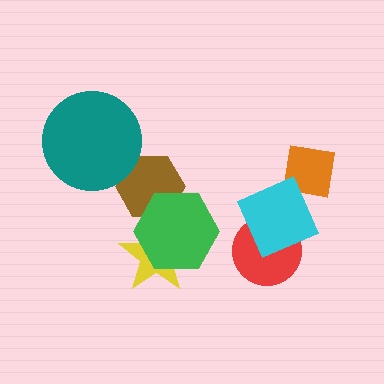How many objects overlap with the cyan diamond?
2 objects overlap with the cyan diamond.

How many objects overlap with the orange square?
1 object overlaps with the orange square.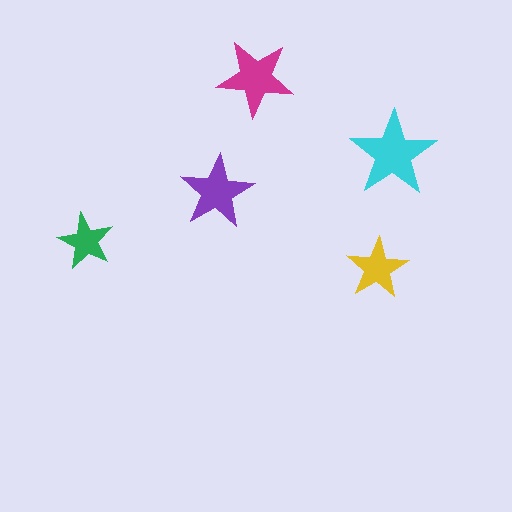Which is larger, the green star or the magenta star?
The magenta one.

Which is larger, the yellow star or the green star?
The yellow one.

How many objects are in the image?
There are 5 objects in the image.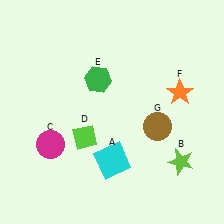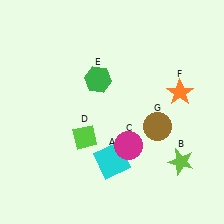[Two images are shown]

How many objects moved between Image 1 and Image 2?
1 object moved between the two images.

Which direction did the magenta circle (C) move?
The magenta circle (C) moved right.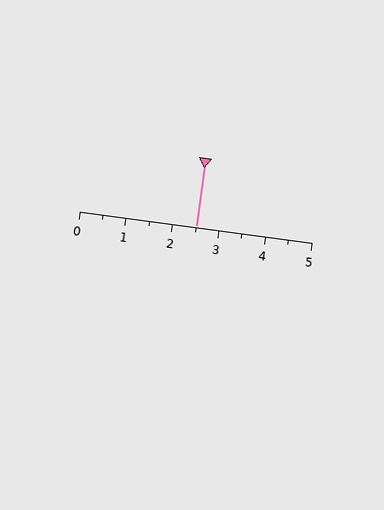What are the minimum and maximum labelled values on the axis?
The axis runs from 0 to 5.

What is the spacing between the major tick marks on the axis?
The major ticks are spaced 1 apart.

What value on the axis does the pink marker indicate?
The marker indicates approximately 2.5.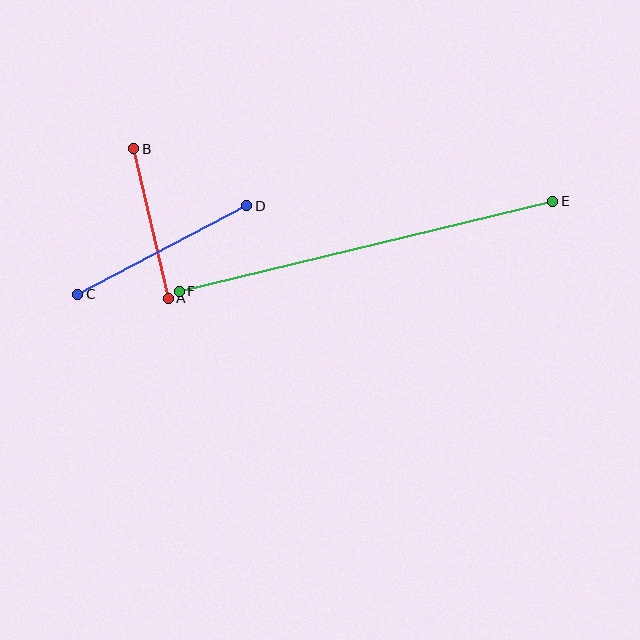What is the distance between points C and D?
The distance is approximately 191 pixels.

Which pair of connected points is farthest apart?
Points E and F are farthest apart.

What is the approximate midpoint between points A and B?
The midpoint is at approximately (151, 224) pixels.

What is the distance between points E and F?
The distance is approximately 384 pixels.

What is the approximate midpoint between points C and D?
The midpoint is at approximately (162, 250) pixels.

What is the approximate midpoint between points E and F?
The midpoint is at approximately (366, 246) pixels.